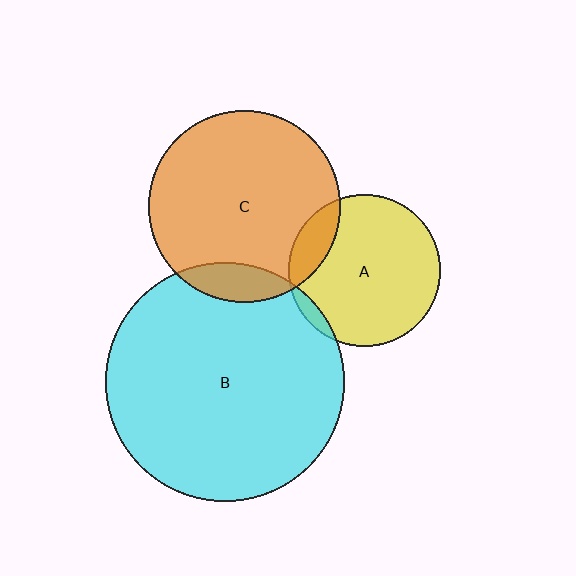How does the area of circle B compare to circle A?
Approximately 2.4 times.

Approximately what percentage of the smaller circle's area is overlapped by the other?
Approximately 15%.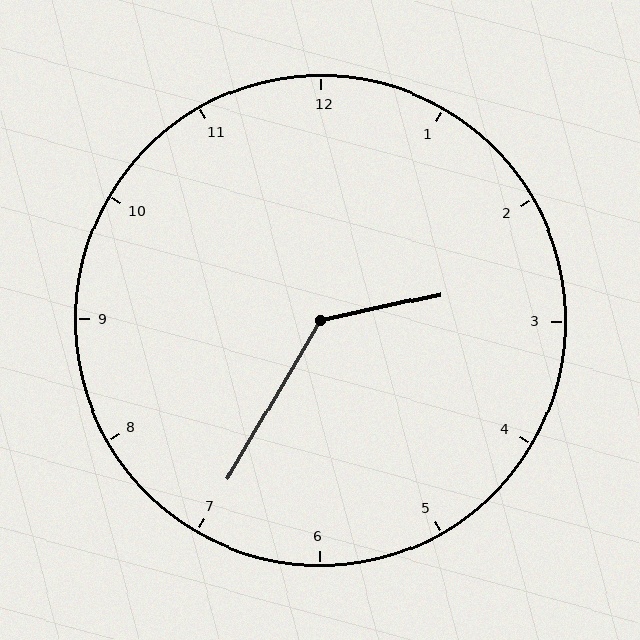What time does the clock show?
2:35.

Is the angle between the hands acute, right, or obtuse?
It is obtuse.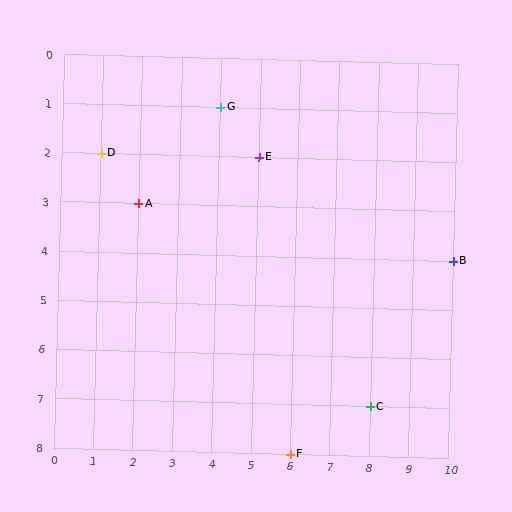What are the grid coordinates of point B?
Point B is at grid coordinates (10, 4).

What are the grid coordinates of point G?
Point G is at grid coordinates (4, 1).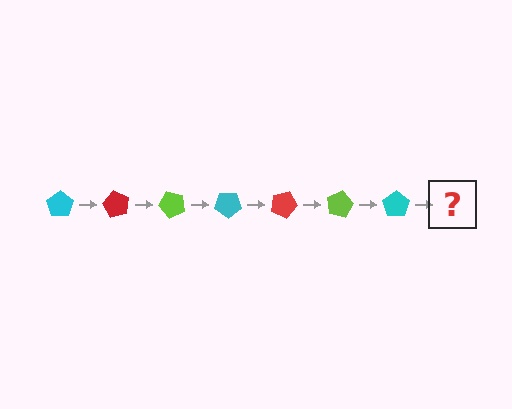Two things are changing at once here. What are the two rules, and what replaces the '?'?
The two rules are that it rotates 60 degrees each step and the color cycles through cyan, red, and lime. The '?' should be a red pentagon, rotated 420 degrees from the start.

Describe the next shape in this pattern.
It should be a red pentagon, rotated 420 degrees from the start.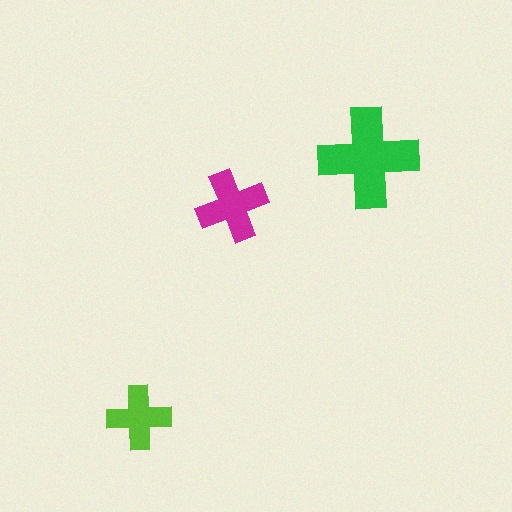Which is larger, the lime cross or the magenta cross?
The magenta one.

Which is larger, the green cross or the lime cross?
The green one.